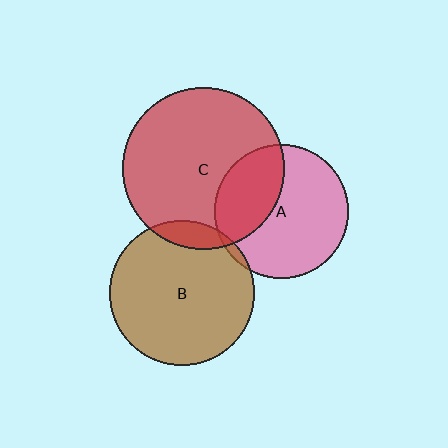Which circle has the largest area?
Circle C (red).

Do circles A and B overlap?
Yes.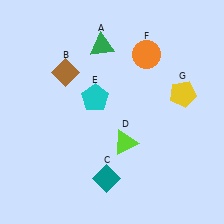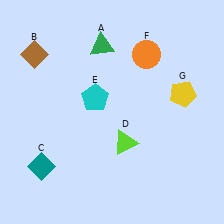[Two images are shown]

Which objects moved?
The objects that moved are: the brown diamond (B), the teal diamond (C).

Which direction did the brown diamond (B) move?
The brown diamond (B) moved left.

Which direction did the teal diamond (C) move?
The teal diamond (C) moved left.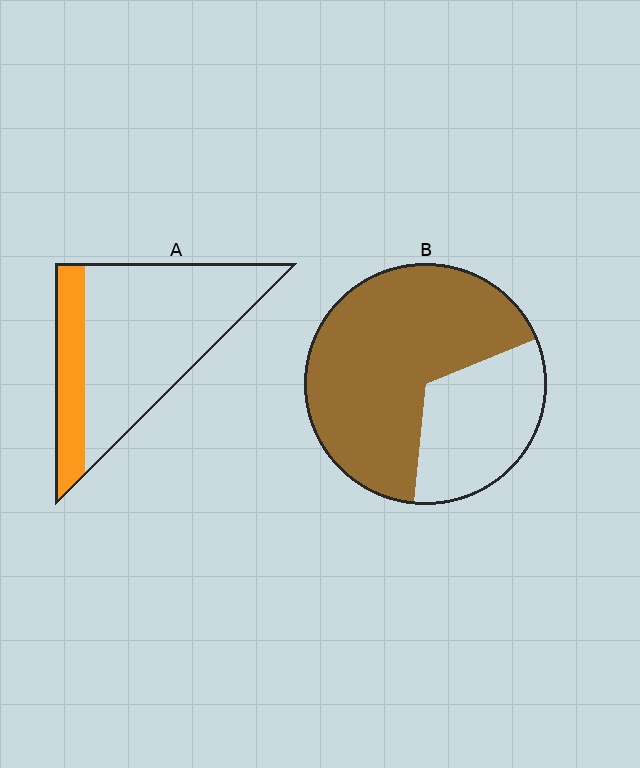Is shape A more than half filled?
No.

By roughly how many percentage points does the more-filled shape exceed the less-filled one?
By roughly 45 percentage points (B over A).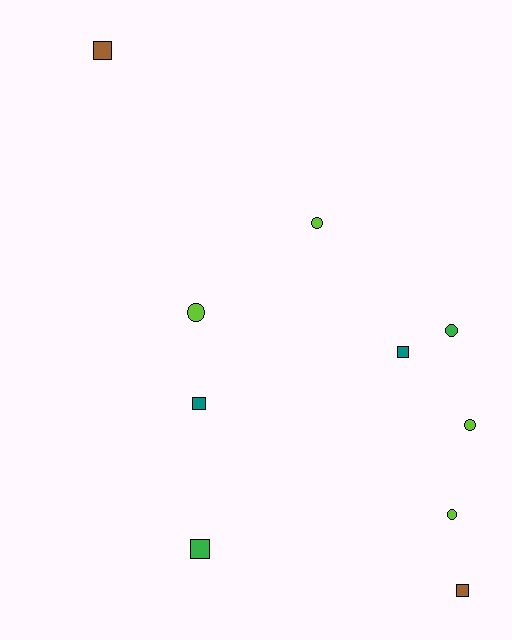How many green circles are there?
There is 1 green circle.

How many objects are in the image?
There are 10 objects.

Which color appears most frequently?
Lime, with 4 objects.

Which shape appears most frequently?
Square, with 5 objects.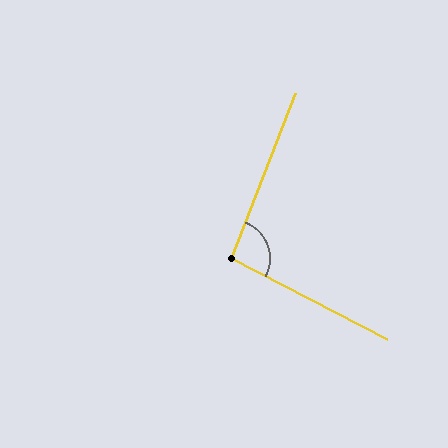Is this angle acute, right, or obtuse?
It is obtuse.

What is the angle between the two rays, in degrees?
Approximately 96 degrees.